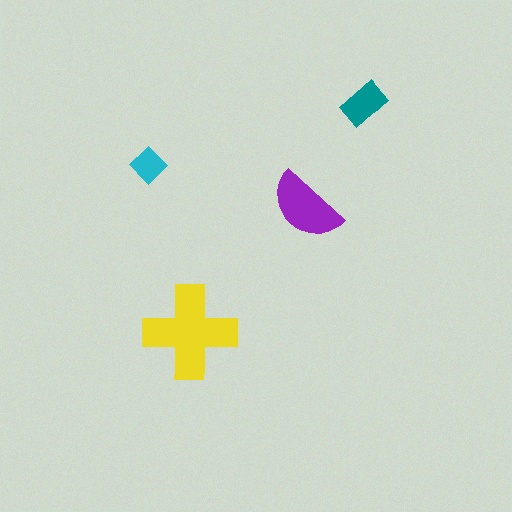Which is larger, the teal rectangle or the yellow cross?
The yellow cross.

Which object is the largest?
The yellow cross.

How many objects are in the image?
There are 4 objects in the image.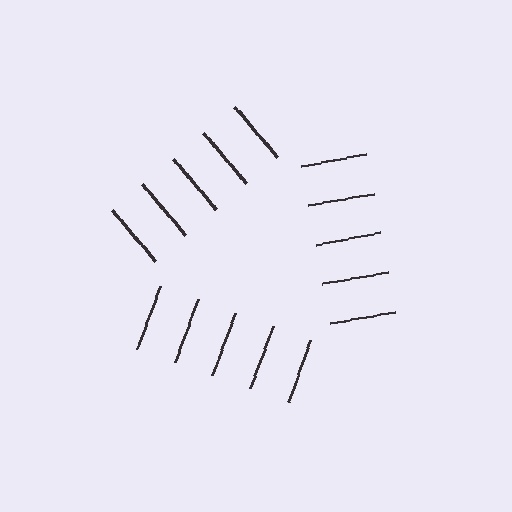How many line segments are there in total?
15 — 5 along each of the 3 edges.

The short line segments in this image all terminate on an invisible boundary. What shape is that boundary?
An illusory triangle — the line segments terminate on its edges but no continuous stroke is drawn.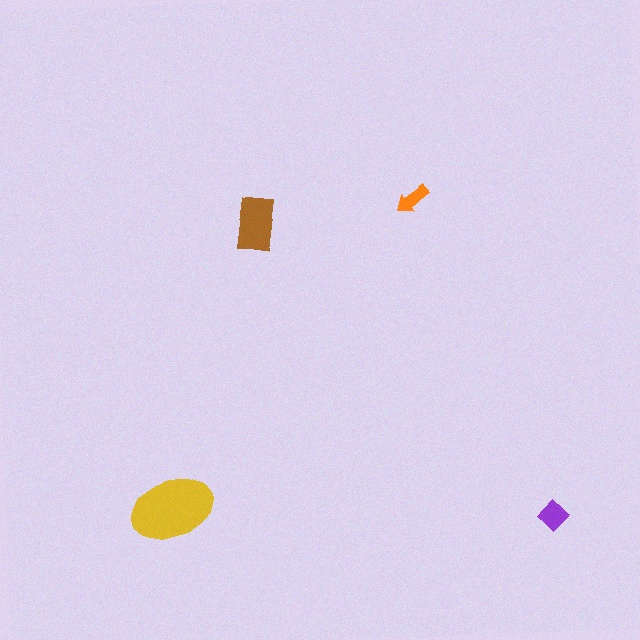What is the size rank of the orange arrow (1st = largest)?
4th.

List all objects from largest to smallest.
The yellow ellipse, the brown rectangle, the purple diamond, the orange arrow.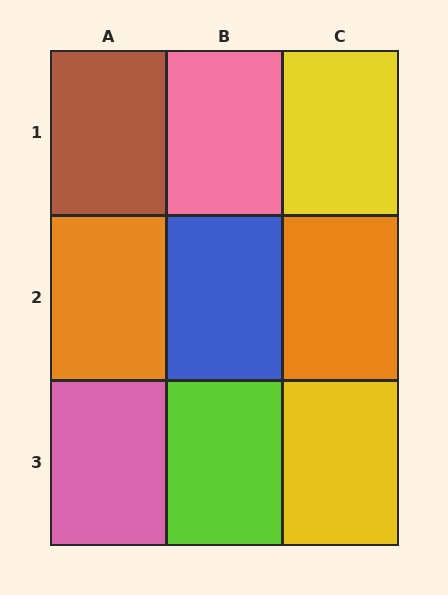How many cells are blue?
1 cell is blue.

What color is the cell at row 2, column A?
Orange.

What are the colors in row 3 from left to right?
Pink, lime, yellow.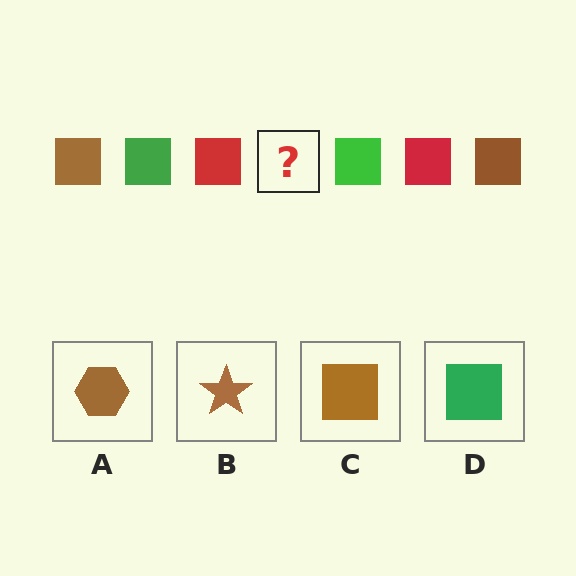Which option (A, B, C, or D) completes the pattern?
C.